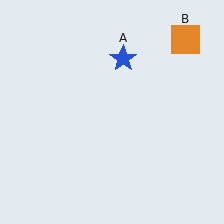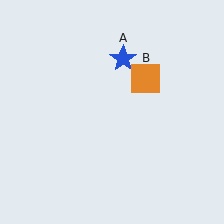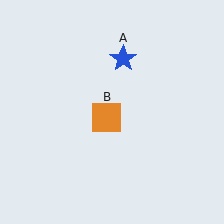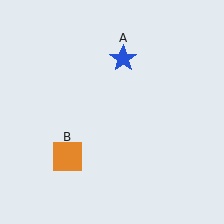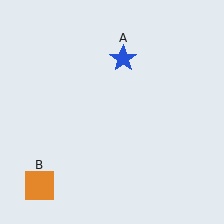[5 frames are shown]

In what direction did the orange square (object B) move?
The orange square (object B) moved down and to the left.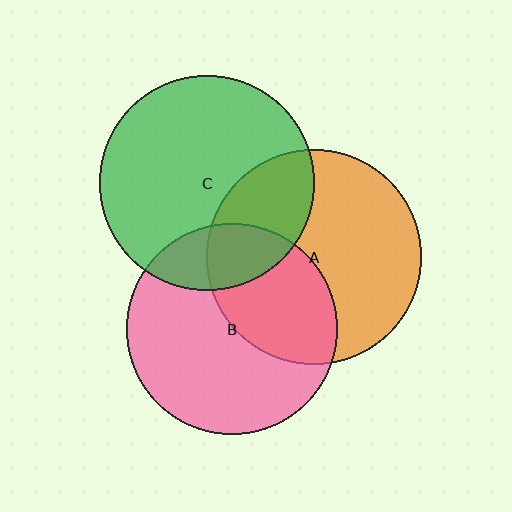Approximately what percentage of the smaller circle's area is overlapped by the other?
Approximately 40%.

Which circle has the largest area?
Circle C (green).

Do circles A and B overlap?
Yes.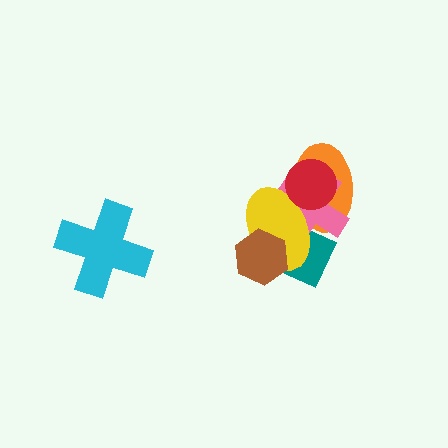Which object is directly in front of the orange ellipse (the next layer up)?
The pink cross is directly in front of the orange ellipse.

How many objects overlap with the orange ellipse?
4 objects overlap with the orange ellipse.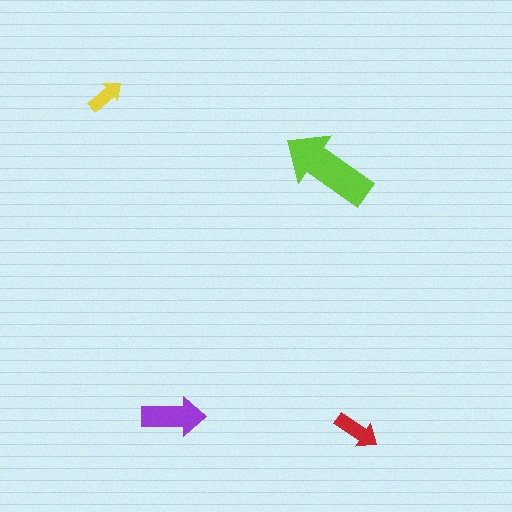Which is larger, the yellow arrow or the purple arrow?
The purple one.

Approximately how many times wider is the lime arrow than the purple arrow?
About 1.5 times wider.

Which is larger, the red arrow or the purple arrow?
The purple one.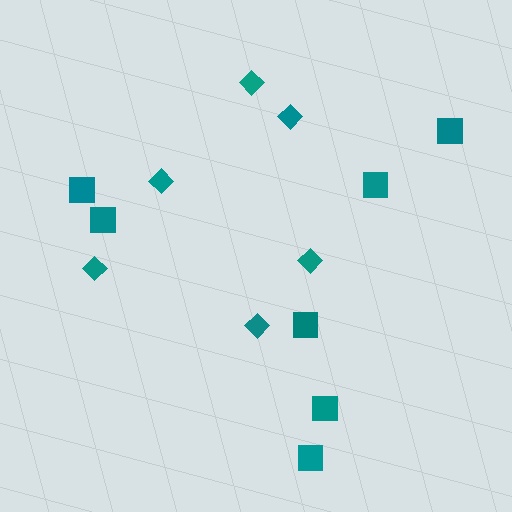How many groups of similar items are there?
There are 2 groups: one group of squares (7) and one group of diamonds (6).